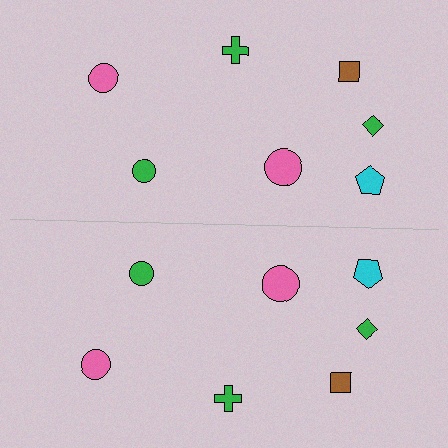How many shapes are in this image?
There are 14 shapes in this image.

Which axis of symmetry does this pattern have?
The pattern has a horizontal axis of symmetry running through the center of the image.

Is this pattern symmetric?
Yes, this pattern has bilateral (reflection) symmetry.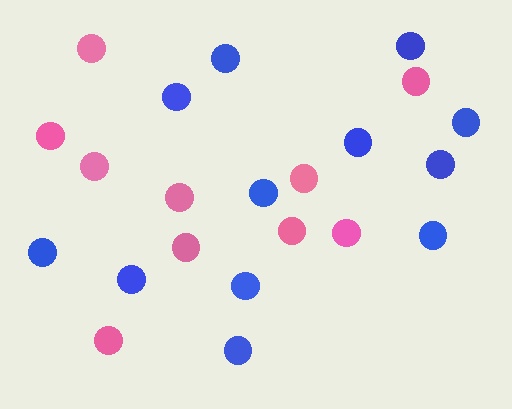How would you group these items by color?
There are 2 groups: one group of blue circles (12) and one group of pink circles (10).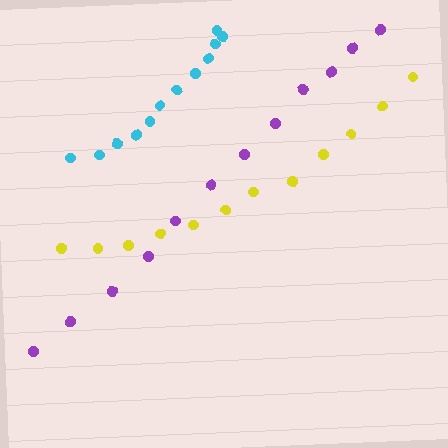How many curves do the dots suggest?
There are 3 distinct paths.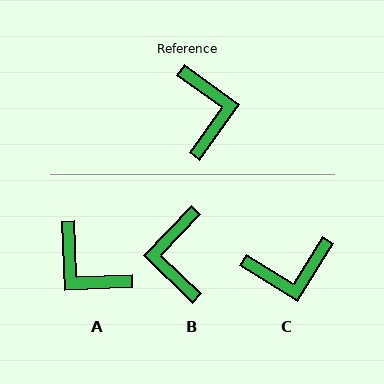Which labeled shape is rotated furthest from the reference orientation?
B, about 172 degrees away.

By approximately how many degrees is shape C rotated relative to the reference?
Approximately 86 degrees clockwise.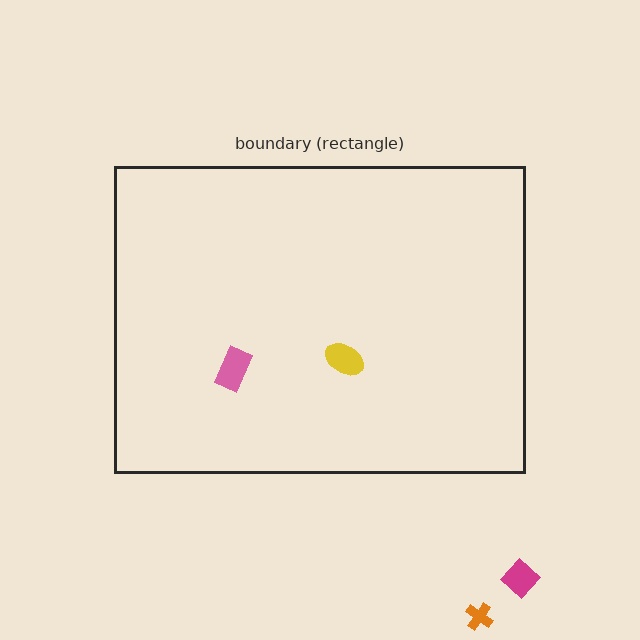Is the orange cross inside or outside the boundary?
Outside.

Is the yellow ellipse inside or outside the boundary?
Inside.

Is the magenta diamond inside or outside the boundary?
Outside.